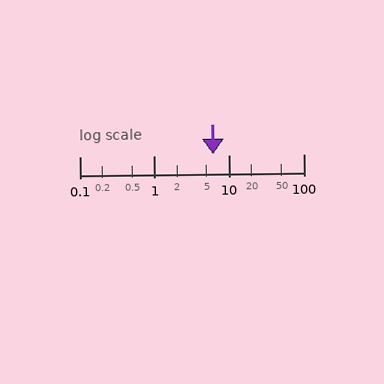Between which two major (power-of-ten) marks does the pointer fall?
The pointer is between 1 and 10.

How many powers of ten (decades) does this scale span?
The scale spans 3 decades, from 0.1 to 100.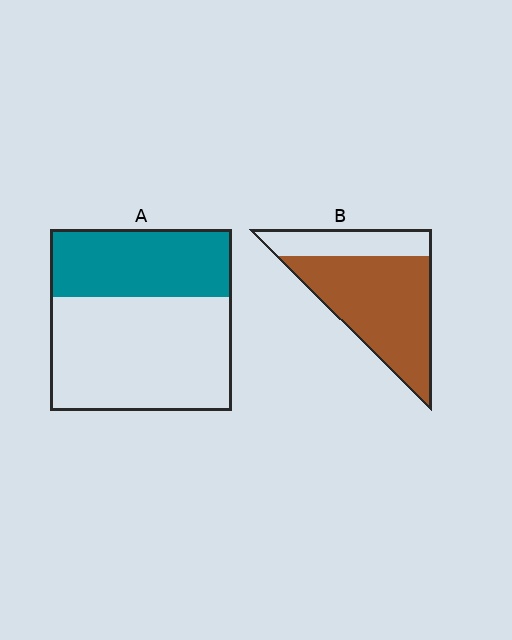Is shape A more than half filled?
No.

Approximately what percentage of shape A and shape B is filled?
A is approximately 35% and B is approximately 75%.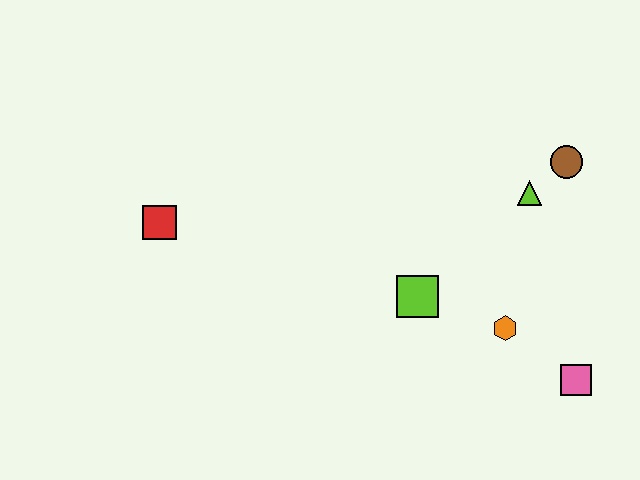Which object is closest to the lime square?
The orange hexagon is closest to the lime square.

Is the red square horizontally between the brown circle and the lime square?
No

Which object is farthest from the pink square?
The red square is farthest from the pink square.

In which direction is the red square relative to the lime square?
The red square is to the left of the lime square.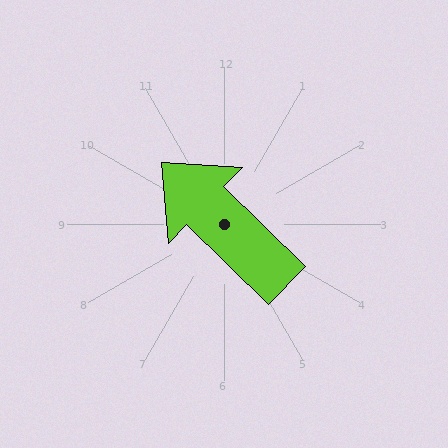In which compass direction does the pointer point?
Northwest.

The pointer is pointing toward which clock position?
Roughly 10 o'clock.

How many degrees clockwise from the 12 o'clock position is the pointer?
Approximately 314 degrees.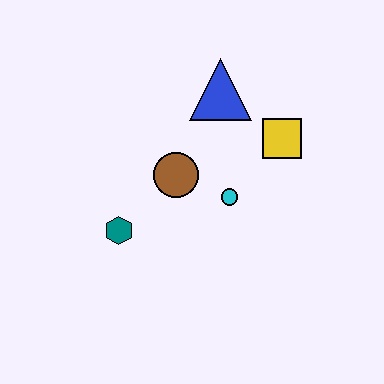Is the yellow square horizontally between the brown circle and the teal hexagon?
No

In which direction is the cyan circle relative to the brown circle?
The cyan circle is to the right of the brown circle.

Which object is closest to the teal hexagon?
The brown circle is closest to the teal hexagon.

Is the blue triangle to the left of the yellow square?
Yes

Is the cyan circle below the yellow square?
Yes